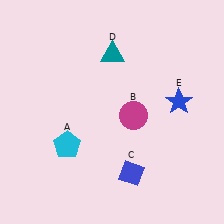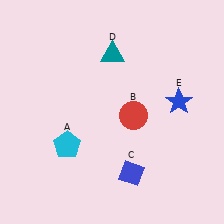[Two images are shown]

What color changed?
The circle (B) changed from magenta in Image 1 to red in Image 2.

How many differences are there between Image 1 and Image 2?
There is 1 difference between the two images.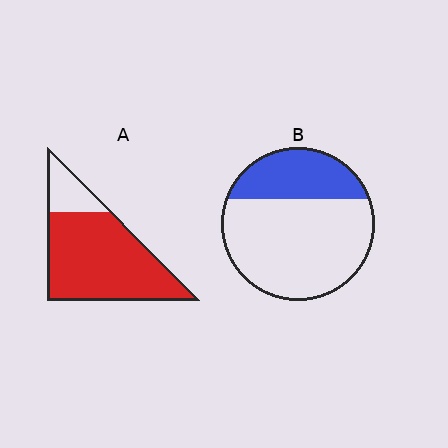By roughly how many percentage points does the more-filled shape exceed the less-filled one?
By roughly 50 percentage points (A over B).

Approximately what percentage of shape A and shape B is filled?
A is approximately 80% and B is approximately 30%.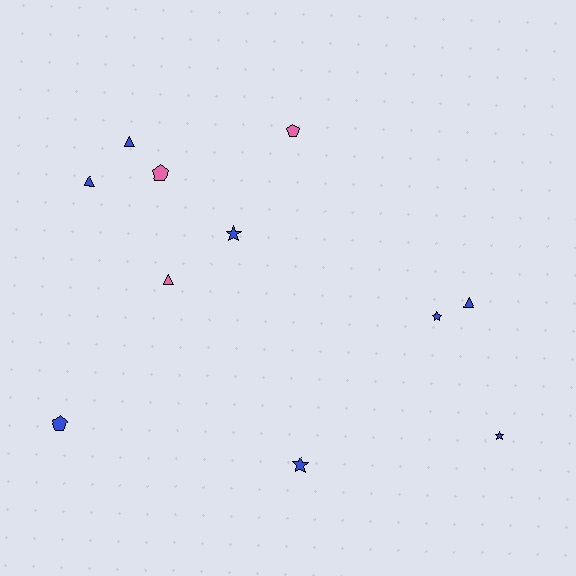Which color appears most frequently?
Blue, with 8 objects.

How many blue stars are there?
There are 4 blue stars.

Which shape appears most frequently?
Triangle, with 4 objects.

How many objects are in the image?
There are 11 objects.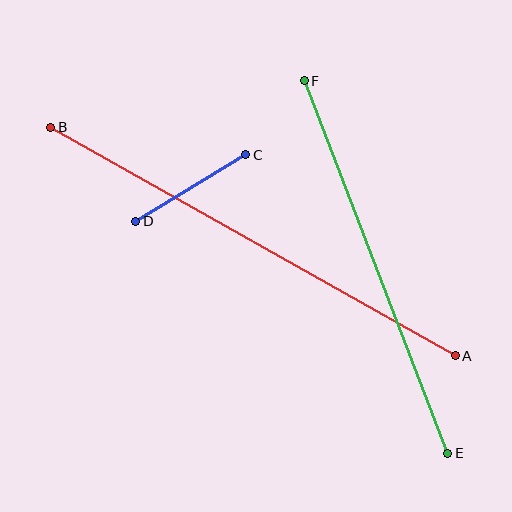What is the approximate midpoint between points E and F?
The midpoint is at approximately (376, 267) pixels.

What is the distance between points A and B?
The distance is approximately 465 pixels.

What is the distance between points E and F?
The distance is approximately 400 pixels.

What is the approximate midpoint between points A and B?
The midpoint is at approximately (253, 242) pixels.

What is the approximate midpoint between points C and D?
The midpoint is at approximately (191, 188) pixels.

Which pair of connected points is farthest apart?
Points A and B are farthest apart.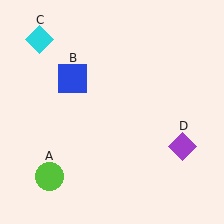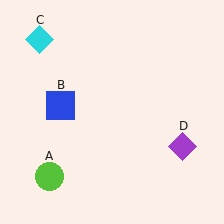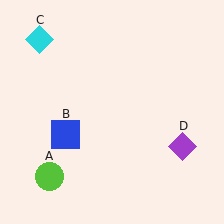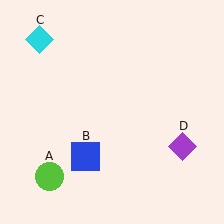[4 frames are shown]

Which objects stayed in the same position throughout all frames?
Lime circle (object A) and cyan diamond (object C) and purple diamond (object D) remained stationary.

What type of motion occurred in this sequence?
The blue square (object B) rotated counterclockwise around the center of the scene.